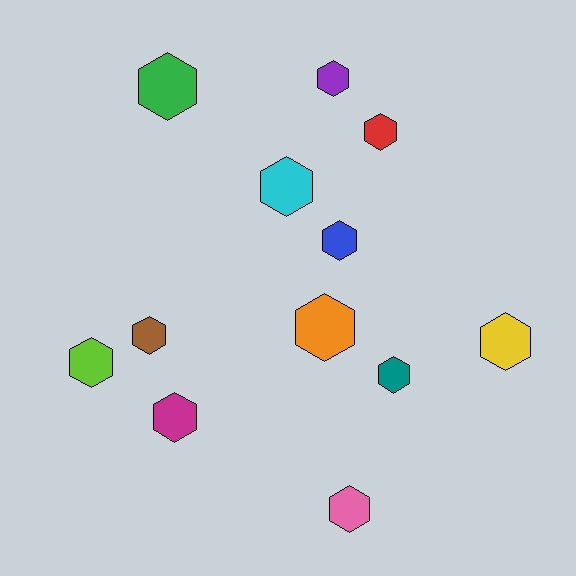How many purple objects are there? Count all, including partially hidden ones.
There is 1 purple object.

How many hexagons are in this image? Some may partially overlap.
There are 12 hexagons.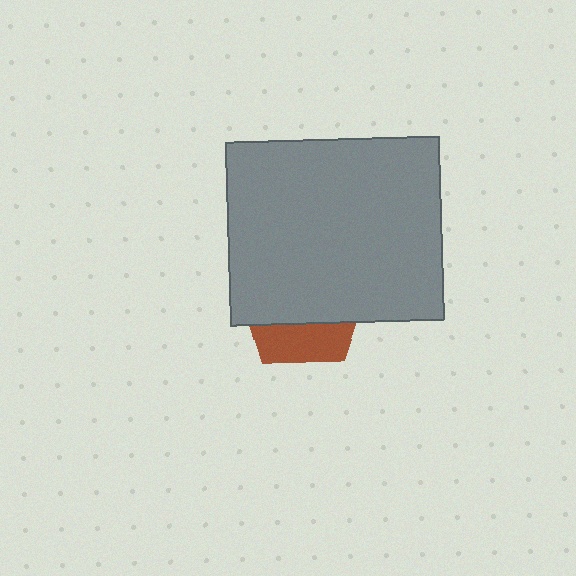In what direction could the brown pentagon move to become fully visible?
The brown pentagon could move down. That would shift it out from behind the gray rectangle entirely.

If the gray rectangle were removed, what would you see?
You would see the complete brown pentagon.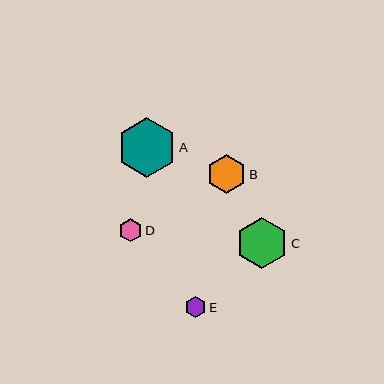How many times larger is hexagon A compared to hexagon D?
Hexagon A is approximately 2.5 times the size of hexagon D.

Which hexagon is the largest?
Hexagon A is the largest with a size of approximately 59 pixels.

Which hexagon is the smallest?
Hexagon E is the smallest with a size of approximately 21 pixels.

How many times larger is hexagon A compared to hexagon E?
Hexagon A is approximately 2.8 times the size of hexagon E.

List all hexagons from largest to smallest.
From largest to smallest: A, C, B, D, E.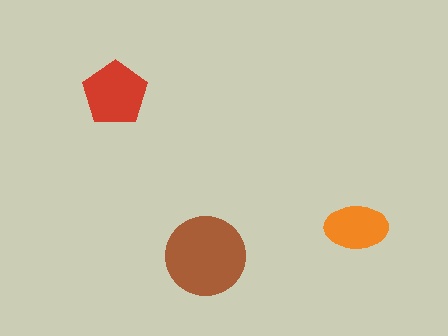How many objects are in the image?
There are 3 objects in the image.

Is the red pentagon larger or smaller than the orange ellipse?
Larger.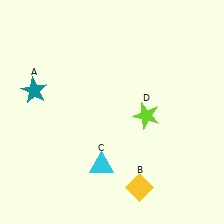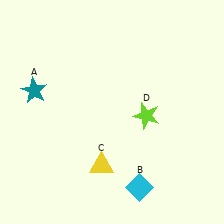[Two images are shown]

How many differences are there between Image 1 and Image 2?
There are 2 differences between the two images.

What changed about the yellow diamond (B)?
In Image 1, B is yellow. In Image 2, it changed to cyan.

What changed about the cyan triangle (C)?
In Image 1, C is cyan. In Image 2, it changed to yellow.